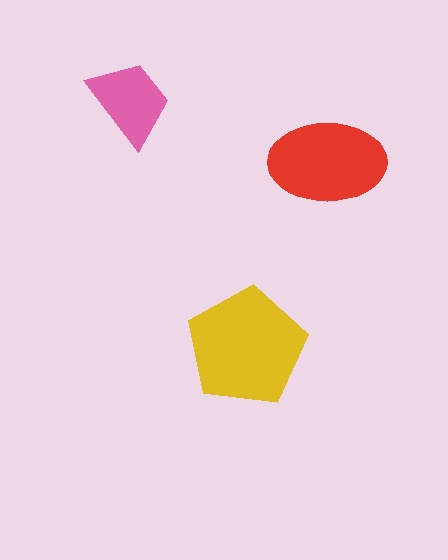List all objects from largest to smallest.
The yellow pentagon, the red ellipse, the pink trapezoid.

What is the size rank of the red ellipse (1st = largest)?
2nd.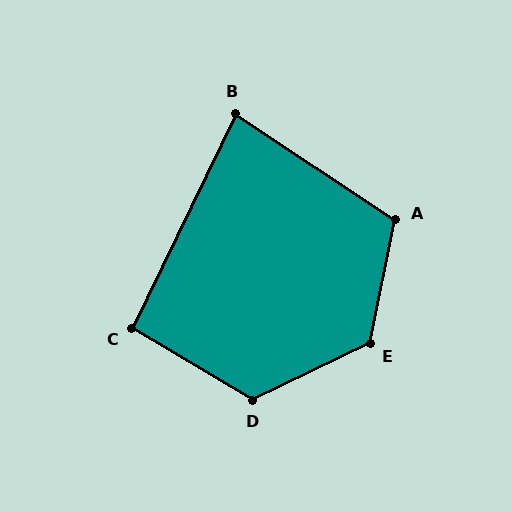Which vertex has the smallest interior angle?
B, at approximately 82 degrees.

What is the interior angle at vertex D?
Approximately 124 degrees (obtuse).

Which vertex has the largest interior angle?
E, at approximately 127 degrees.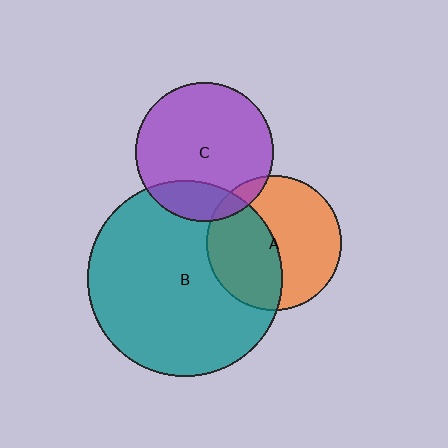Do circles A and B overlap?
Yes.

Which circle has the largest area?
Circle B (teal).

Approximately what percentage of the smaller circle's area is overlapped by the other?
Approximately 45%.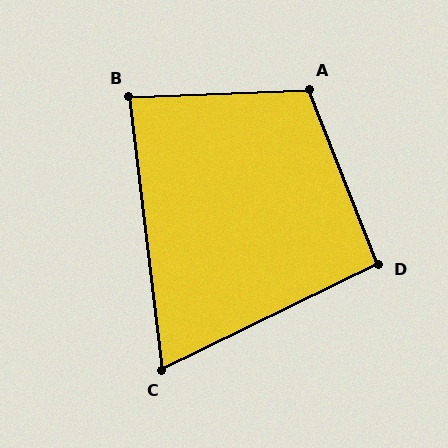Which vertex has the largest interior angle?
A, at approximately 109 degrees.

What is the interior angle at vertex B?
Approximately 85 degrees (approximately right).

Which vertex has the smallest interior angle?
C, at approximately 71 degrees.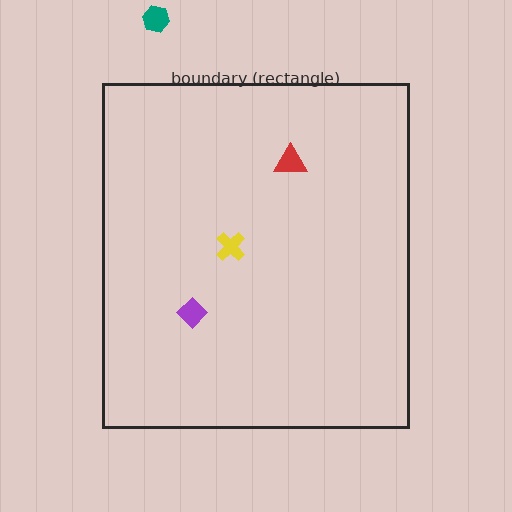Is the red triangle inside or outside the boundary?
Inside.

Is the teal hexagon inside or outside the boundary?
Outside.